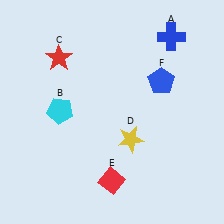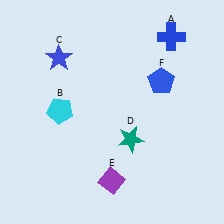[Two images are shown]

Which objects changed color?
C changed from red to blue. D changed from yellow to teal. E changed from red to purple.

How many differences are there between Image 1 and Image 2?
There are 3 differences between the two images.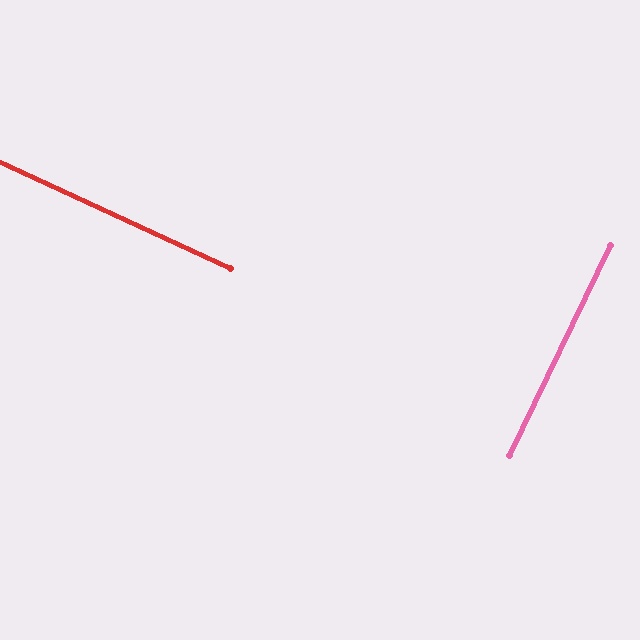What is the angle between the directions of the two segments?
Approximately 89 degrees.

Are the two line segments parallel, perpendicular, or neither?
Perpendicular — they meet at approximately 89°.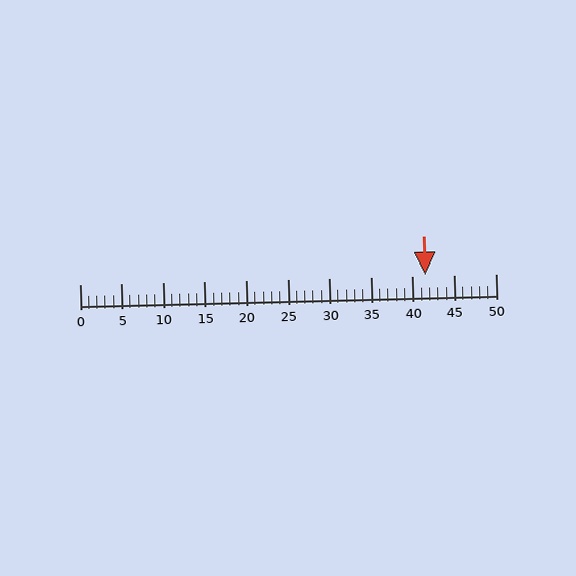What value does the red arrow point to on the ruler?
The red arrow points to approximately 42.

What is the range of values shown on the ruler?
The ruler shows values from 0 to 50.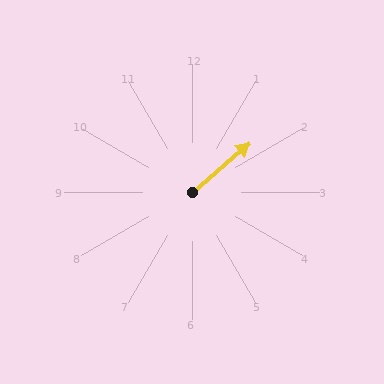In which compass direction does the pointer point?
Northeast.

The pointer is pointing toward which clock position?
Roughly 2 o'clock.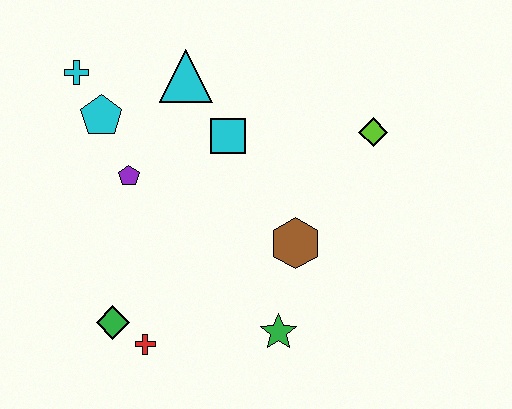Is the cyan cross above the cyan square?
Yes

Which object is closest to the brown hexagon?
The green star is closest to the brown hexagon.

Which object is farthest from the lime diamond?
The green diamond is farthest from the lime diamond.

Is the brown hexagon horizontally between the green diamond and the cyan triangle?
No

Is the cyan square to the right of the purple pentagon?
Yes